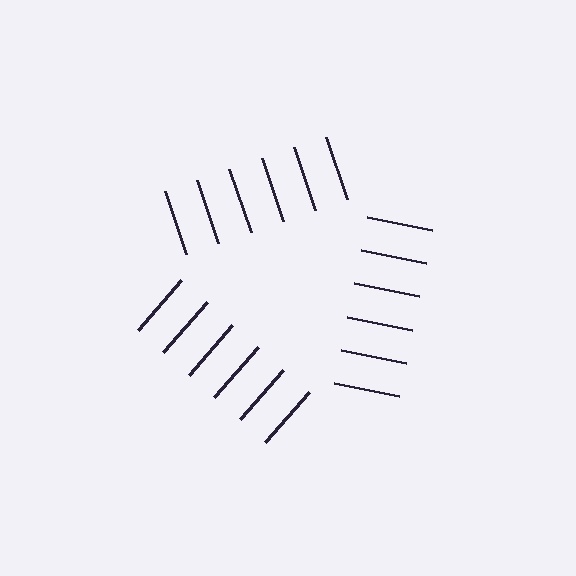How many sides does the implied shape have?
3 sides — the line-ends trace a triangle.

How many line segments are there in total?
18 — 6 along each of the 3 edges.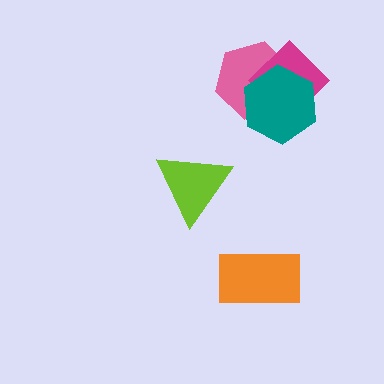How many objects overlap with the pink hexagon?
2 objects overlap with the pink hexagon.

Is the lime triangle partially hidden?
No, no other shape covers it.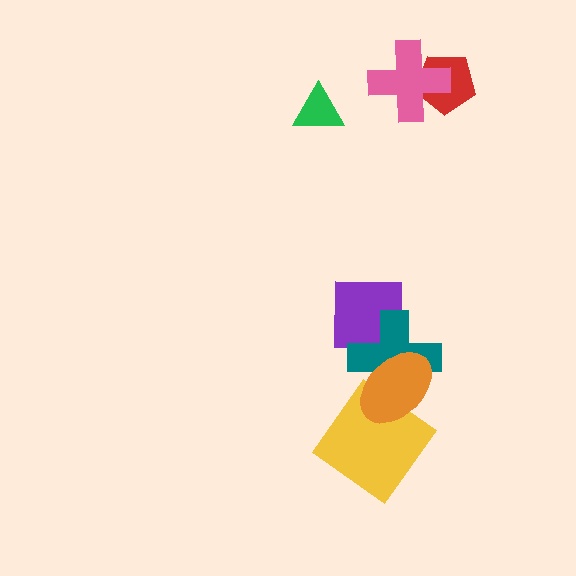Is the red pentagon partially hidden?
Yes, it is partially covered by another shape.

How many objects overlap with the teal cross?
2 objects overlap with the teal cross.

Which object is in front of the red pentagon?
The pink cross is in front of the red pentagon.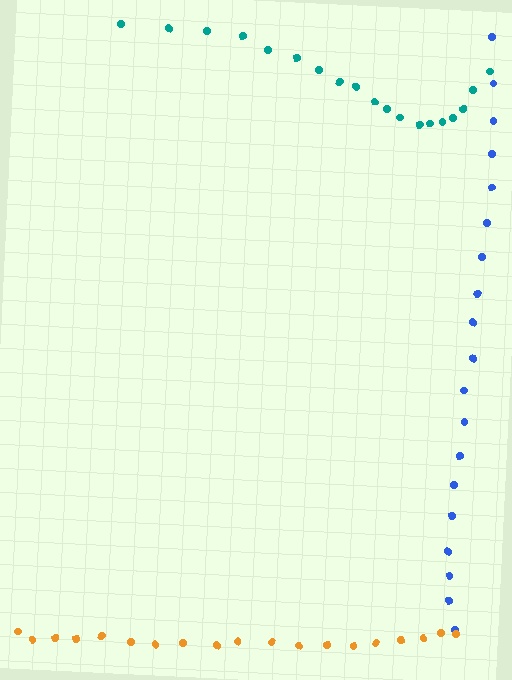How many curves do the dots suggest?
There are 3 distinct paths.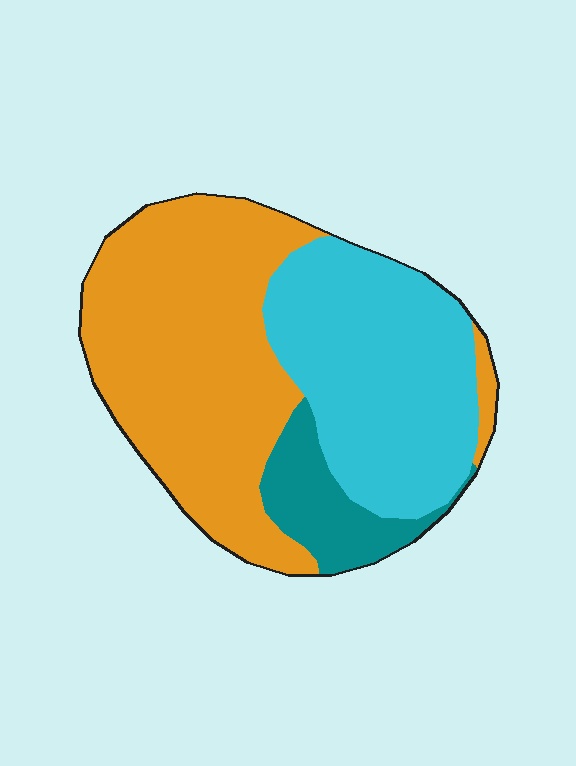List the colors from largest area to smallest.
From largest to smallest: orange, cyan, teal.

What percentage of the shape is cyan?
Cyan covers around 40% of the shape.